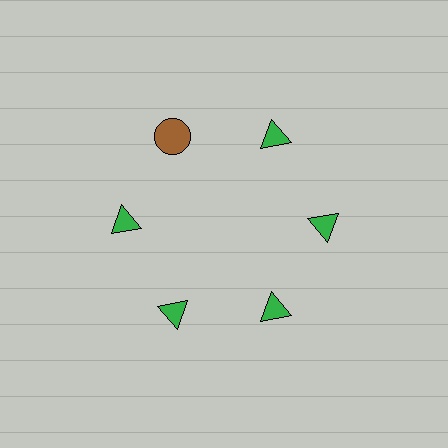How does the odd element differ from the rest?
It differs in both color (brown instead of green) and shape (circle instead of triangle).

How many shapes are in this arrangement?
There are 6 shapes arranged in a ring pattern.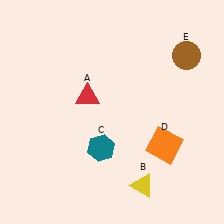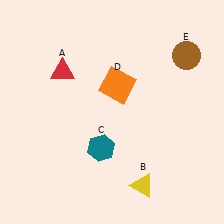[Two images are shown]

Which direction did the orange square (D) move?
The orange square (D) moved up.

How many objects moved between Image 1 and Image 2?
2 objects moved between the two images.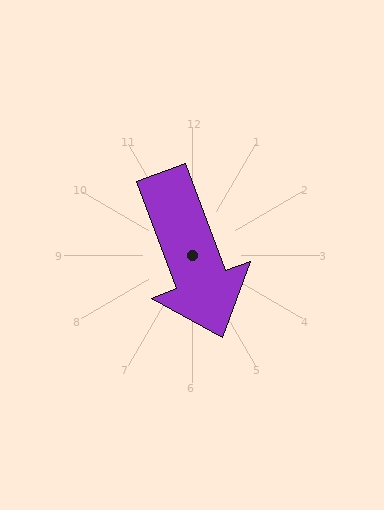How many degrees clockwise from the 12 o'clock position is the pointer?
Approximately 159 degrees.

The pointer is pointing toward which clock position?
Roughly 5 o'clock.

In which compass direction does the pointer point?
South.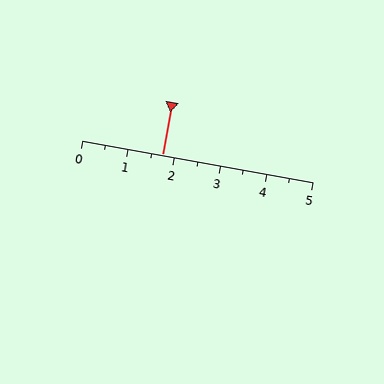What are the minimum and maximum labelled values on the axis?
The axis runs from 0 to 5.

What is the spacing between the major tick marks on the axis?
The major ticks are spaced 1 apart.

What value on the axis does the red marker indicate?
The marker indicates approximately 1.8.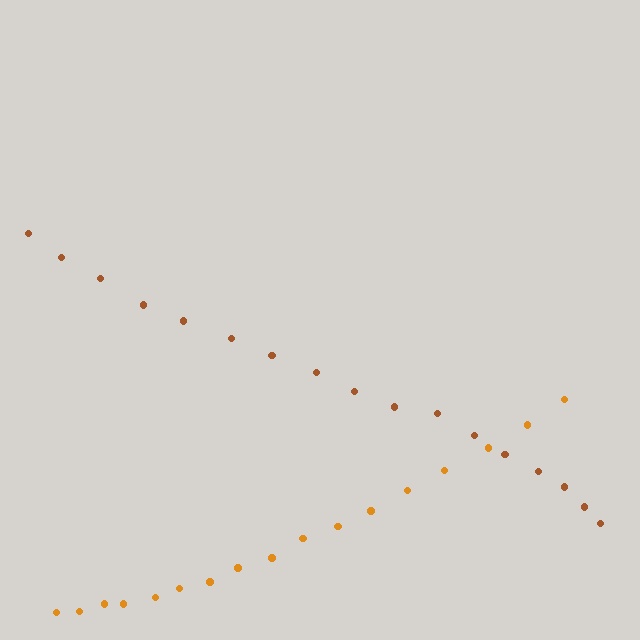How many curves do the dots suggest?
There are 2 distinct paths.